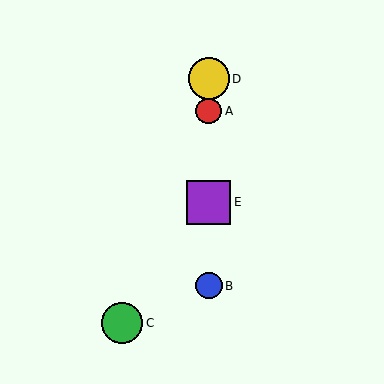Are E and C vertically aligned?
No, E is at x≈209 and C is at x≈122.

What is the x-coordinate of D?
Object D is at x≈209.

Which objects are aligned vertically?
Objects A, B, D, E are aligned vertically.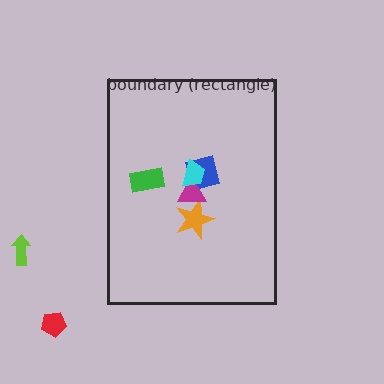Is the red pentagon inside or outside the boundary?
Outside.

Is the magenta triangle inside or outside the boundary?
Inside.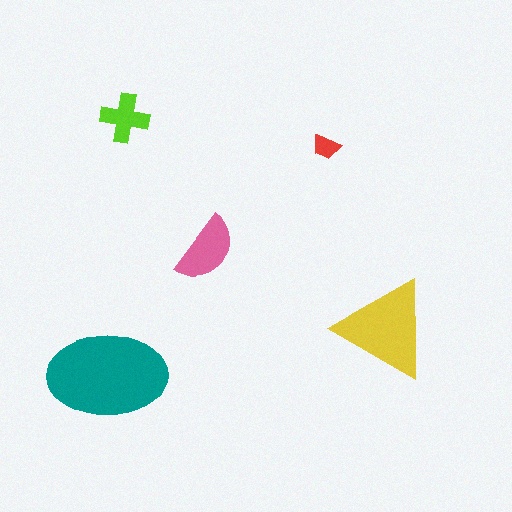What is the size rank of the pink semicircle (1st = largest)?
3rd.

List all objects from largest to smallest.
The teal ellipse, the yellow triangle, the pink semicircle, the lime cross, the red trapezoid.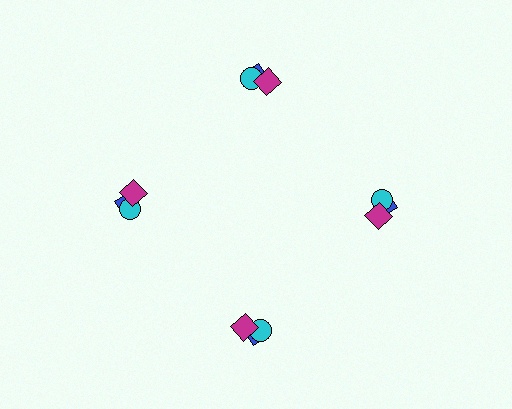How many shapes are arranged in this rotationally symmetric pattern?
There are 12 shapes, arranged in 4 groups of 3.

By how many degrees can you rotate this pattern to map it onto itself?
The pattern maps onto itself every 90 degrees of rotation.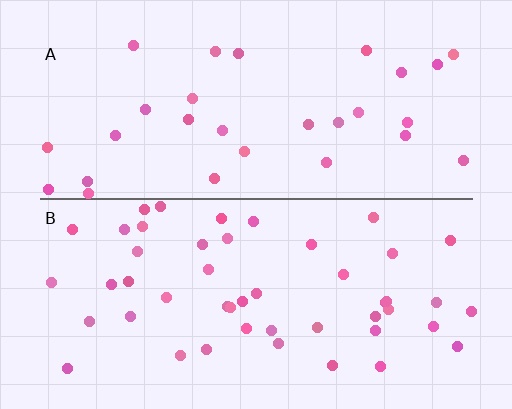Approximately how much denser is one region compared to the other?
Approximately 1.6× — region B over region A.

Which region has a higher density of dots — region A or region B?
B (the bottom).